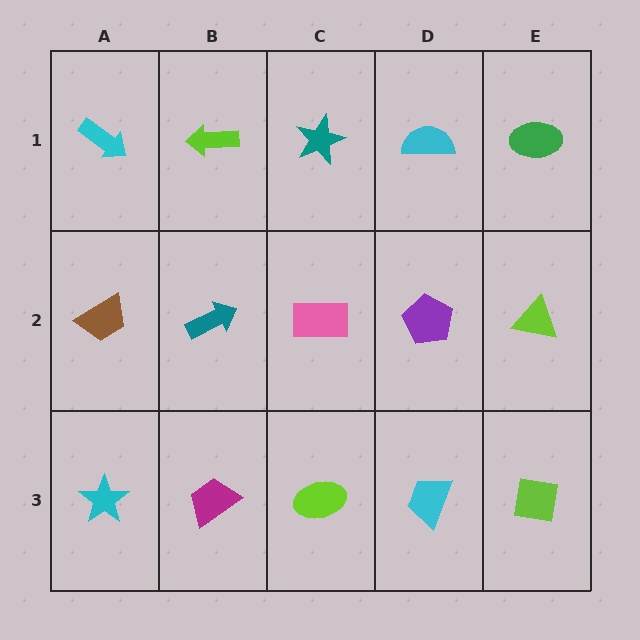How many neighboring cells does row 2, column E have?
3.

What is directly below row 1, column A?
A brown trapezoid.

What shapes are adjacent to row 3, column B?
A teal arrow (row 2, column B), a cyan star (row 3, column A), a lime ellipse (row 3, column C).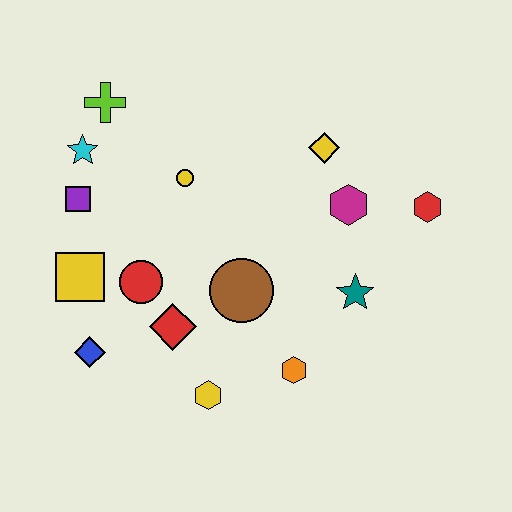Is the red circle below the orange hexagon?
No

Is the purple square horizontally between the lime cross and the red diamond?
No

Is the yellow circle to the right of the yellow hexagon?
No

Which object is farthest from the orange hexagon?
The lime cross is farthest from the orange hexagon.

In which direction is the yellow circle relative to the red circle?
The yellow circle is above the red circle.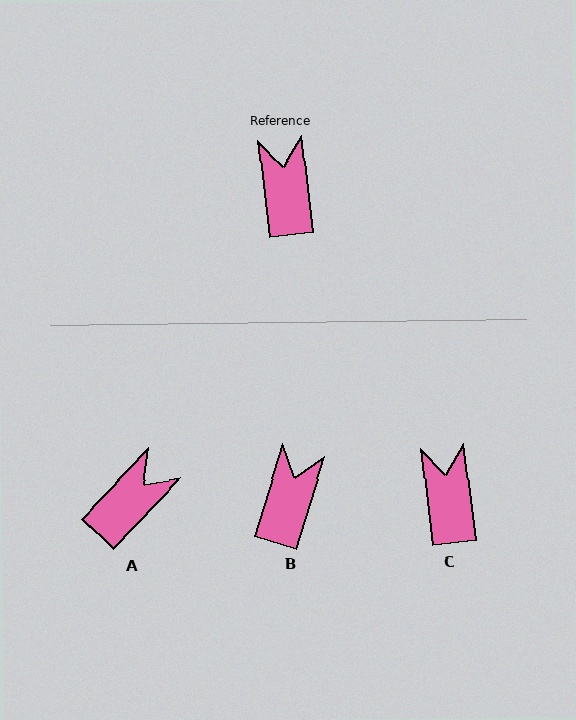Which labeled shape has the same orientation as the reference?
C.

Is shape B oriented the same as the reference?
No, it is off by about 24 degrees.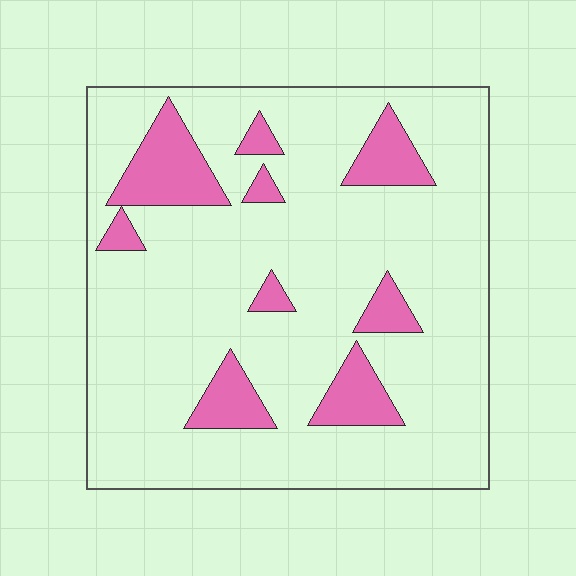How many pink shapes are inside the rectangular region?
9.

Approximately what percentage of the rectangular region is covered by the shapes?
Approximately 15%.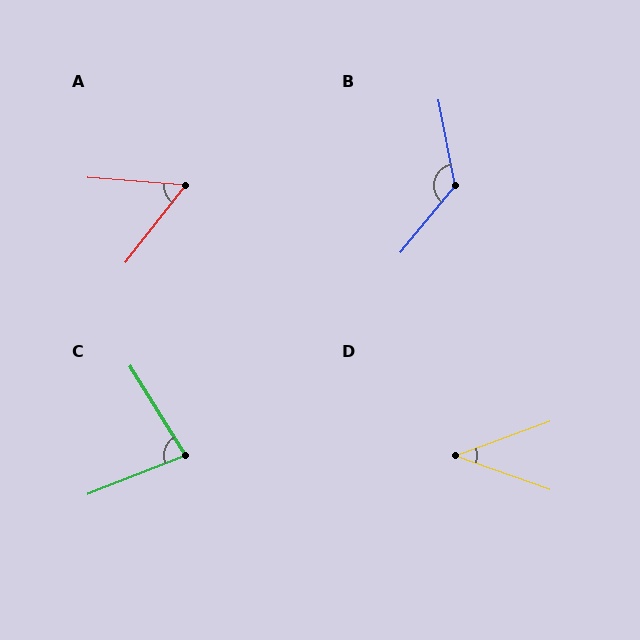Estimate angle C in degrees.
Approximately 80 degrees.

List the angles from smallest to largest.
D (40°), A (57°), C (80°), B (130°).